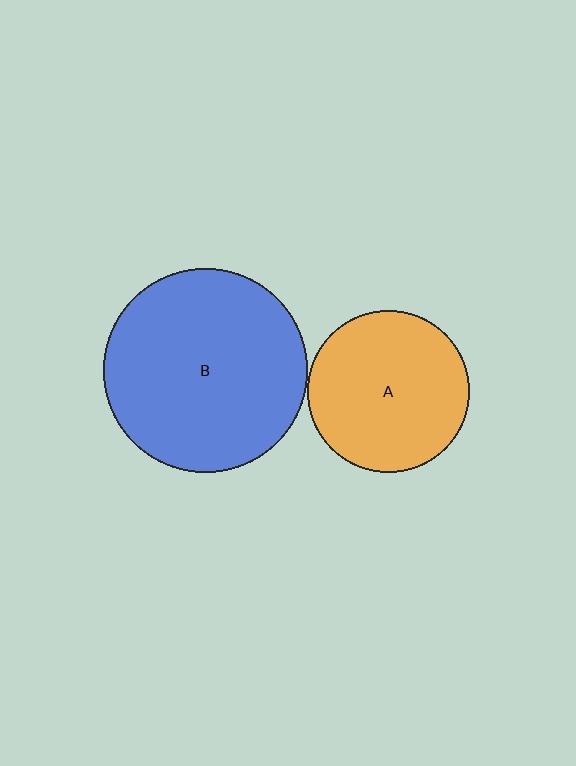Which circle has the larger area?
Circle B (blue).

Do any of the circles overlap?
No, none of the circles overlap.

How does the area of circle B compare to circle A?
Approximately 1.6 times.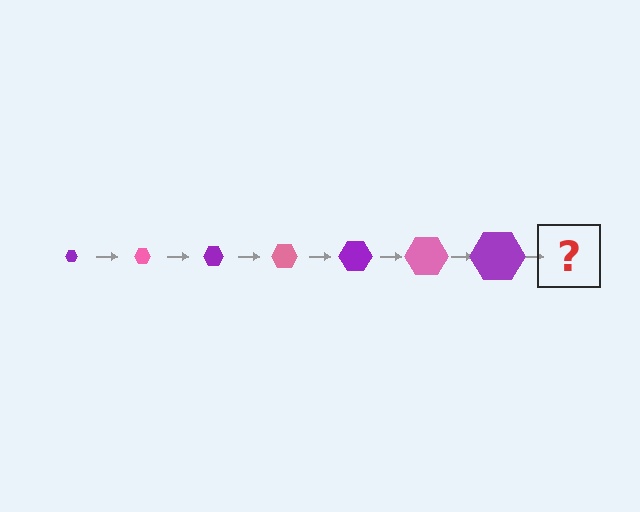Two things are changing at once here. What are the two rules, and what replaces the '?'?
The two rules are that the hexagon grows larger each step and the color cycles through purple and pink. The '?' should be a pink hexagon, larger than the previous one.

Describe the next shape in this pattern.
It should be a pink hexagon, larger than the previous one.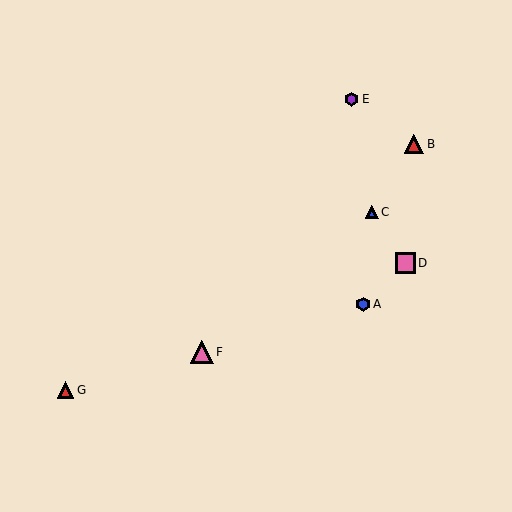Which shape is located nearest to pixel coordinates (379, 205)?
The blue triangle (labeled C) at (372, 212) is nearest to that location.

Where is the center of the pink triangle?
The center of the pink triangle is at (202, 352).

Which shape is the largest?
The pink triangle (labeled F) is the largest.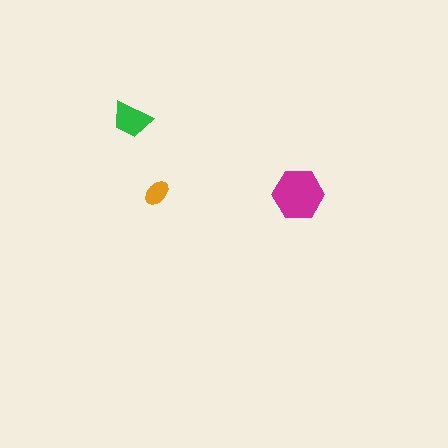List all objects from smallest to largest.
The orange ellipse, the green trapezoid, the magenta hexagon.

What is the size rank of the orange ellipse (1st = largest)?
3rd.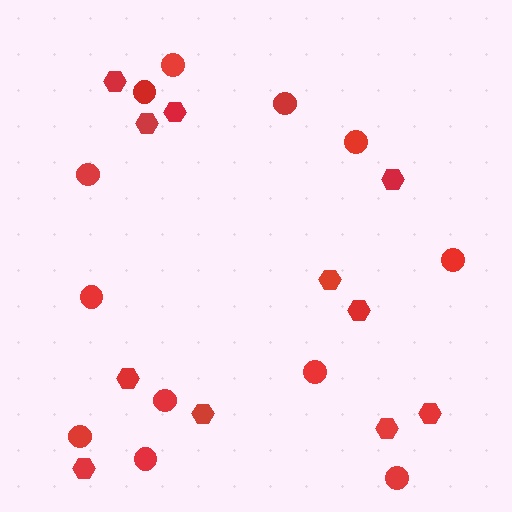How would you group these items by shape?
There are 2 groups: one group of circles (12) and one group of hexagons (11).